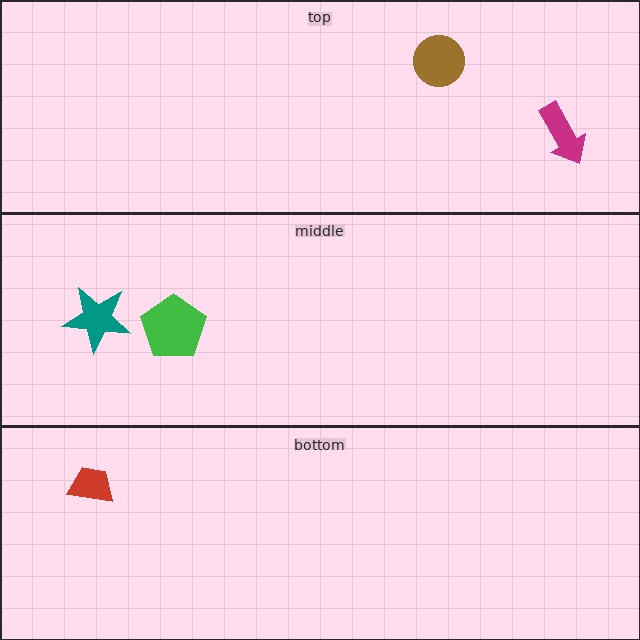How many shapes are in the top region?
2.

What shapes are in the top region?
The magenta arrow, the brown circle.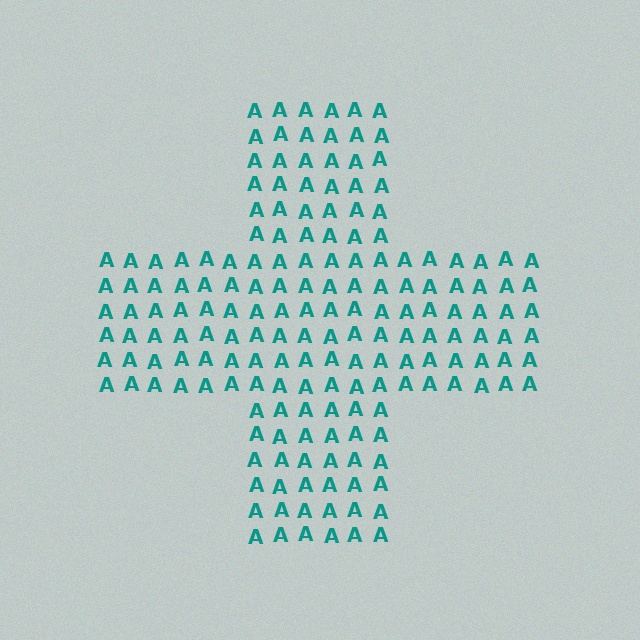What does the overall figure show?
The overall figure shows a cross.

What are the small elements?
The small elements are letter A's.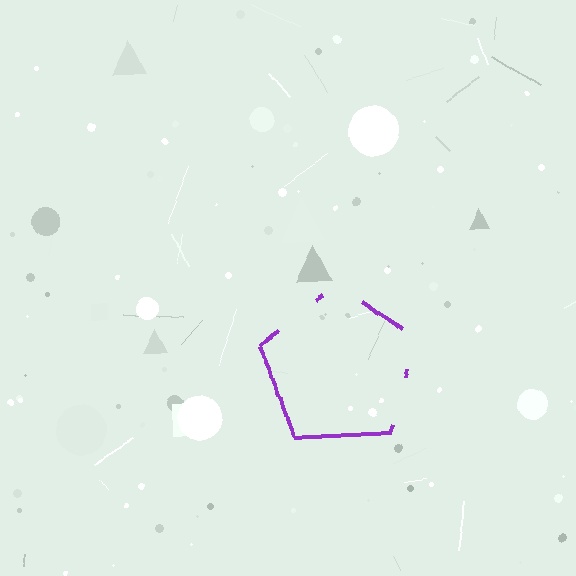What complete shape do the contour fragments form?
The contour fragments form a pentagon.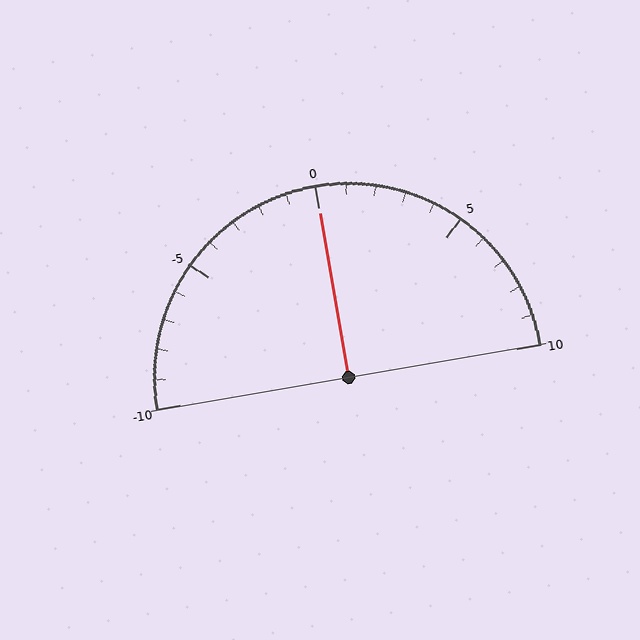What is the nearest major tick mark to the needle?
The nearest major tick mark is 0.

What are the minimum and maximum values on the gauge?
The gauge ranges from -10 to 10.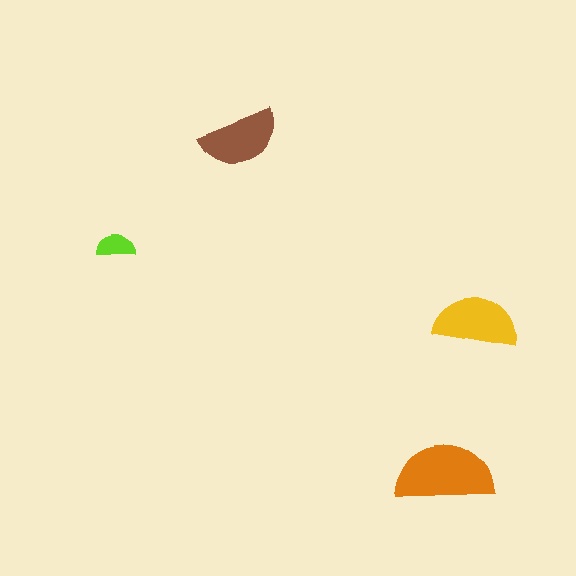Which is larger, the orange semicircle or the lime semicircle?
The orange one.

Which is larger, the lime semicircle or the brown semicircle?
The brown one.